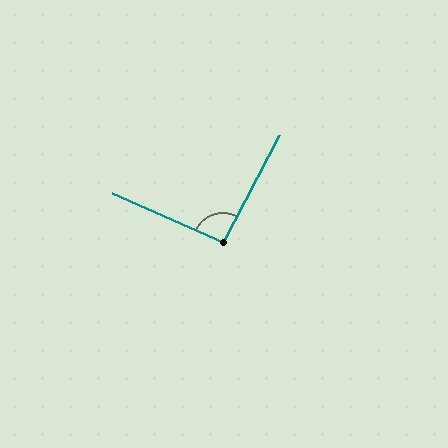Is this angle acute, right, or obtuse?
It is approximately a right angle.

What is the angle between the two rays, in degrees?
Approximately 93 degrees.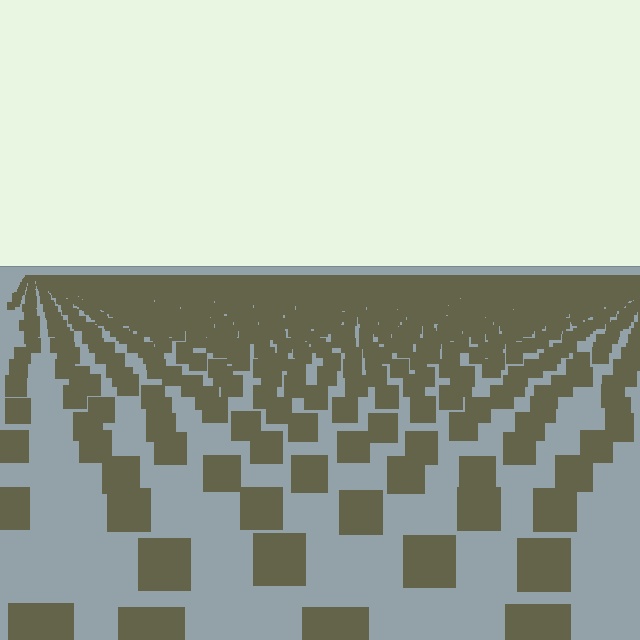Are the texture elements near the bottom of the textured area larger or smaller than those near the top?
Larger. Near the bottom, elements are closer to the viewer and appear at a bigger on-screen size.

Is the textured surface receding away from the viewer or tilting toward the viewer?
The surface is receding away from the viewer. Texture elements get smaller and denser toward the top.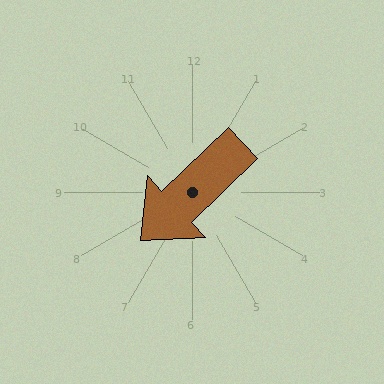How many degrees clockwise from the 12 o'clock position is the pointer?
Approximately 226 degrees.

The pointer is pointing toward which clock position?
Roughly 8 o'clock.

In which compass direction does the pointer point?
Southwest.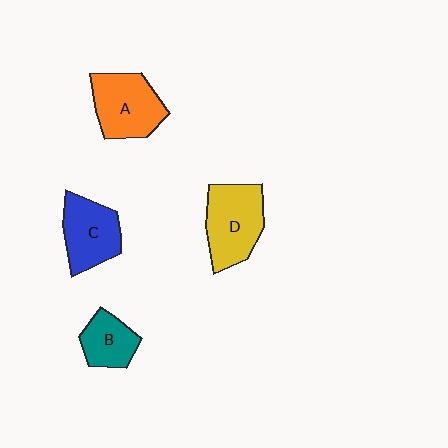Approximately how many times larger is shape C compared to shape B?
Approximately 1.4 times.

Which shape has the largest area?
Shape D (yellow).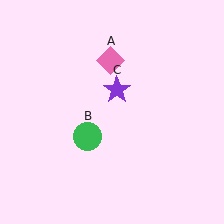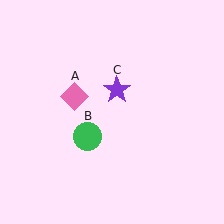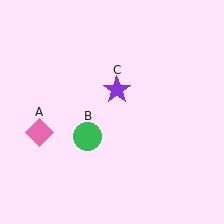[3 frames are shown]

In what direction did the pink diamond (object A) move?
The pink diamond (object A) moved down and to the left.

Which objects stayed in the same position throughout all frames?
Green circle (object B) and purple star (object C) remained stationary.